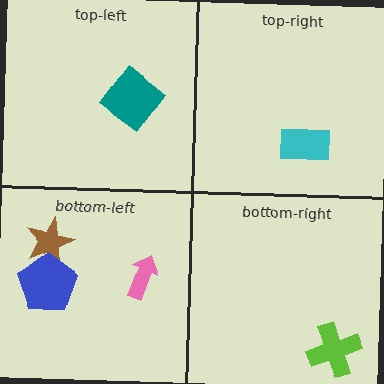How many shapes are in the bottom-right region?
1.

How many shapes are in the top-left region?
1.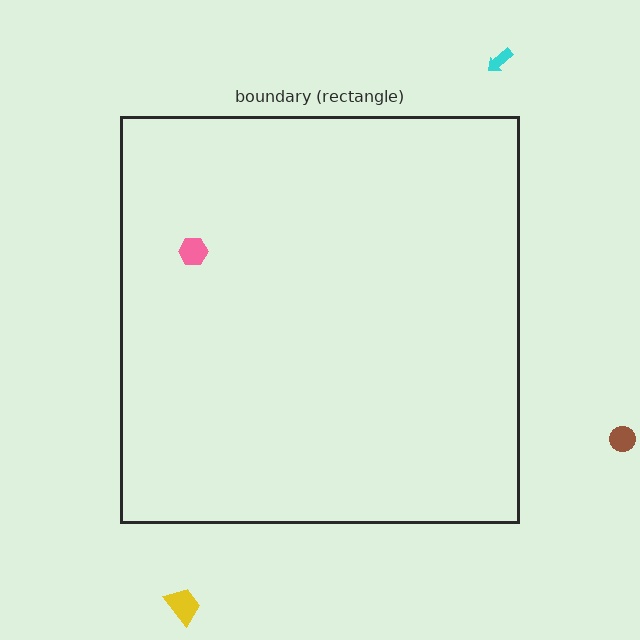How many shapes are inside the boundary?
1 inside, 3 outside.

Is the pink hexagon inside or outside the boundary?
Inside.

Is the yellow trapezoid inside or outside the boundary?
Outside.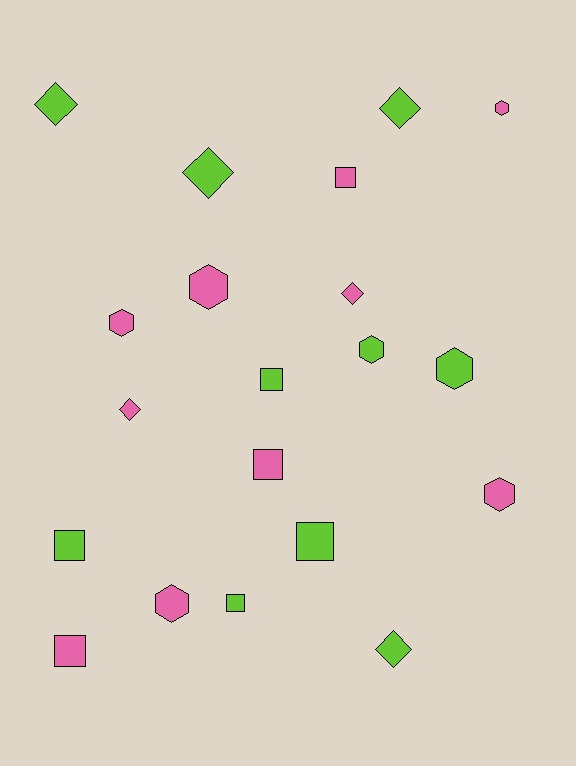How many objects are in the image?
There are 20 objects.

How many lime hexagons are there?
There are 2 lime hexagons.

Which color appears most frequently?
Lime, with 10 objects.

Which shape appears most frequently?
Hexagon, with 7 objects.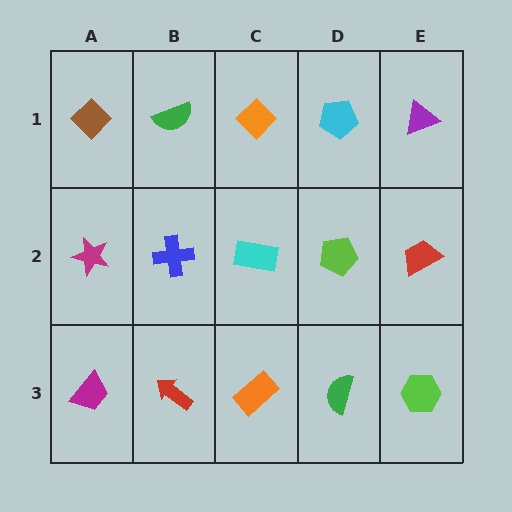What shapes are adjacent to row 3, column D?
A lime pentagon (row 2, column D), an orange rectangle (row 3, column C), a lime hexagon (row 3, column E).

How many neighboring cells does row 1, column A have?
2.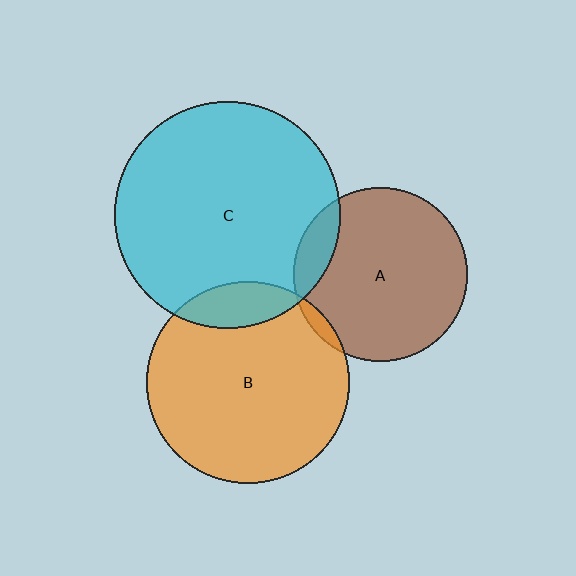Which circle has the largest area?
Circle C (cyan).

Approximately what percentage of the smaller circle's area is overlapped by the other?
Approximately 10%.